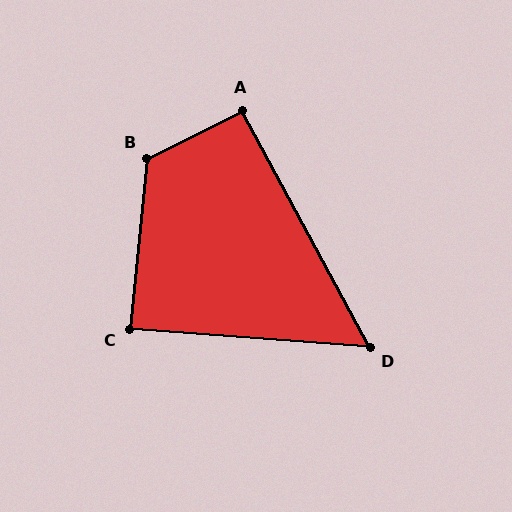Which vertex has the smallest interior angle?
D, at approximately 57 degrees.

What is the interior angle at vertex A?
Approximately 92 degrees (approximately right).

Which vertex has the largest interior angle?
B, at approximately 123 degrees.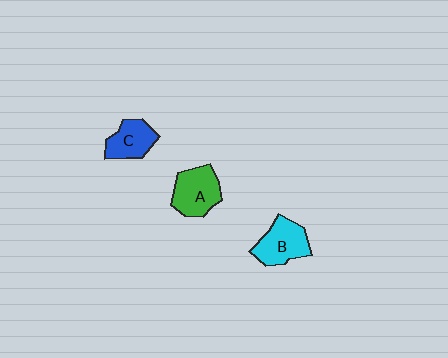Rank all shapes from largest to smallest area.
From largest to smallest: A (green), B (cyan), C (blue).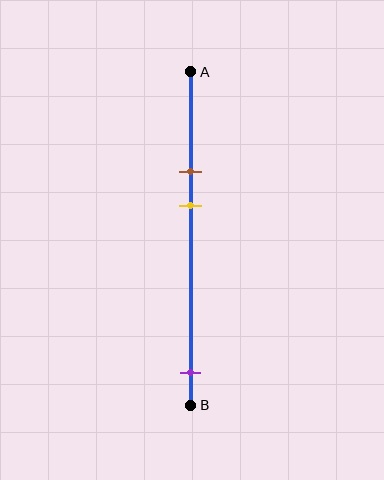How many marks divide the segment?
There are 3 marks dividing the segment.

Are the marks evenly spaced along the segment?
No, the marks are not evenly spaced.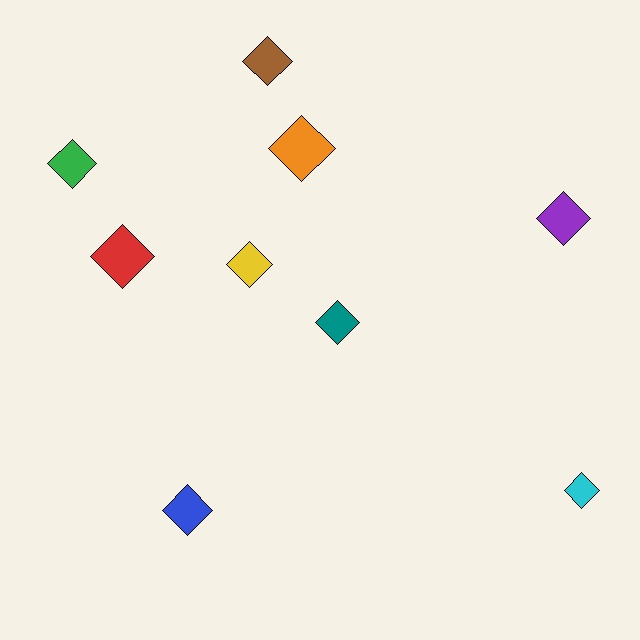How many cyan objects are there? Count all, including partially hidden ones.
There is 1 cyan object.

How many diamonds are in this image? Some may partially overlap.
There are 9 diamonds.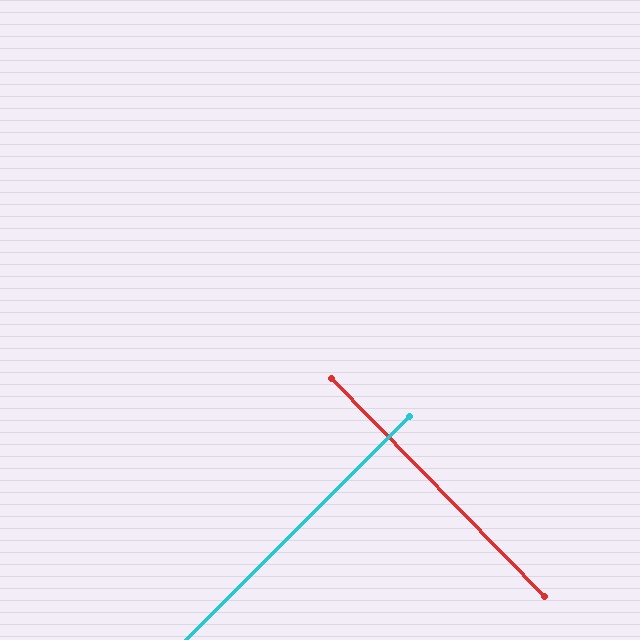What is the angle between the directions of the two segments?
Approximately 89 degrees.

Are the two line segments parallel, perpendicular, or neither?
Perpendicular — they meet at approximately 89°.